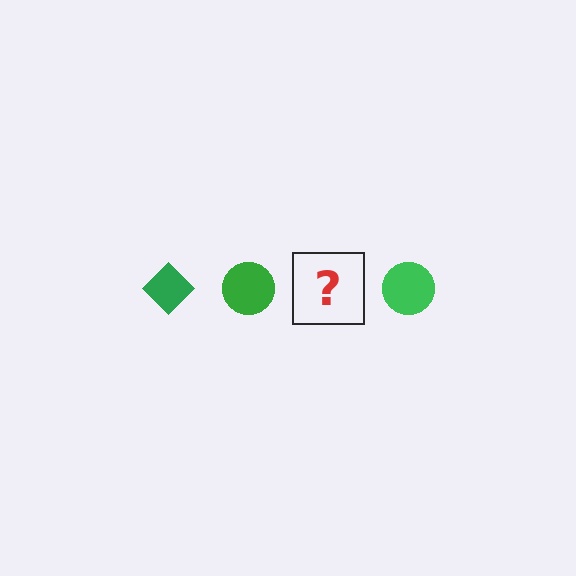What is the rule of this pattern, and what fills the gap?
The rule is that the pattern cycles through diamond, circle shapes in green. The gap should be filled with a green diamond.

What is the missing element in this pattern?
The missing element is a green diamond.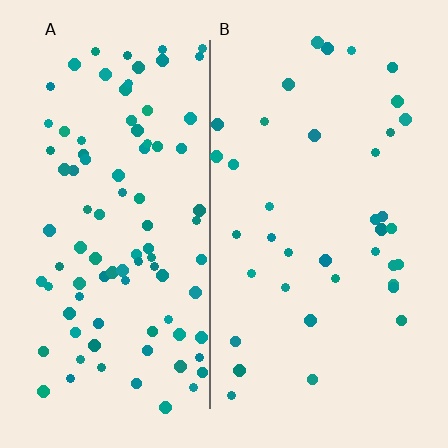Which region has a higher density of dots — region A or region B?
A (the left).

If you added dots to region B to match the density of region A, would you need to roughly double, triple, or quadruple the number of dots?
Approximately double.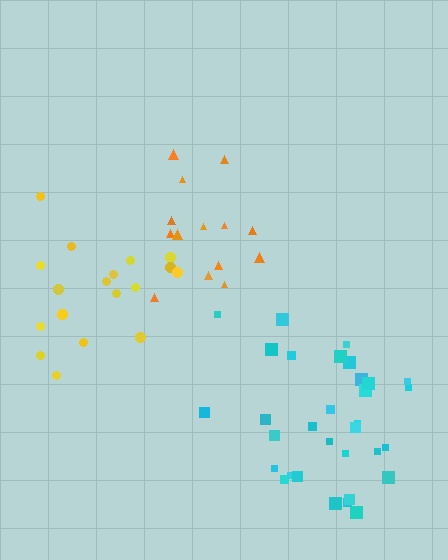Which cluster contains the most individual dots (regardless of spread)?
Cyan (32).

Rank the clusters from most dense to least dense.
orange, cyan, yellow.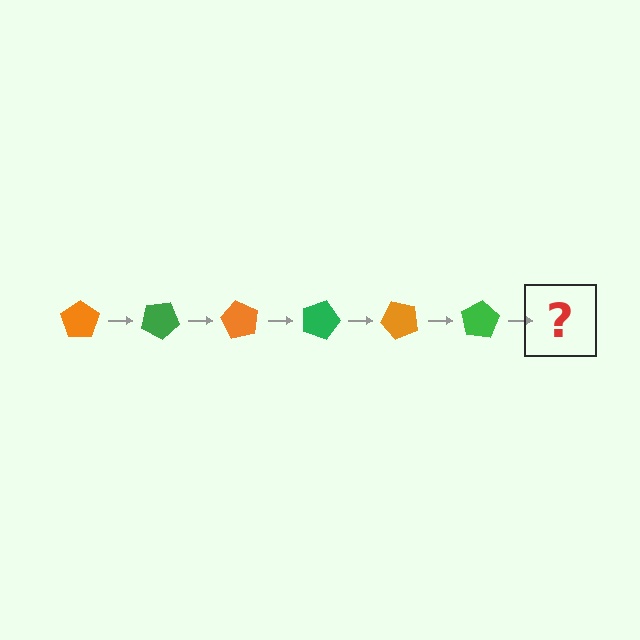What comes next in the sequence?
The next element should be an orange pentagon, rotated 180 degrees from the start.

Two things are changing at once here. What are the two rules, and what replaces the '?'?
The two rules are that it rotates 30 degrees each step and the color cycles through orange and green. The '?' should be an orange pentagon, rotated 180 degrees from the start.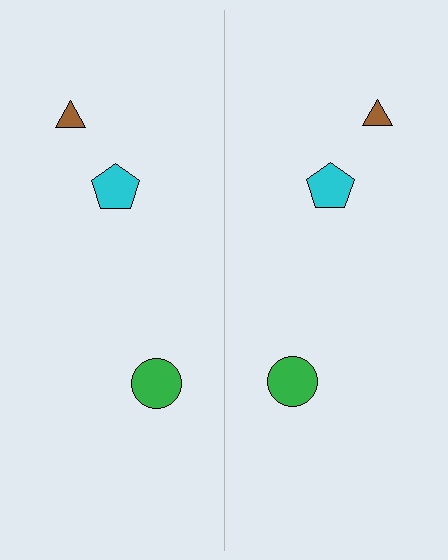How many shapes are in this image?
There are 6 shapes in this image.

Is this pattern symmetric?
Yes, this pattern has bilateral (reflection) symmetry.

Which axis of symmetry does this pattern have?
The pattern has a vertical axis of symmetry running through the center of the image.